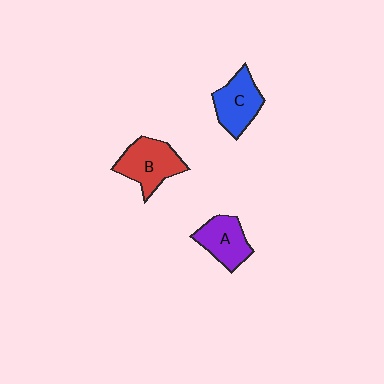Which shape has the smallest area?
Shape A (purple).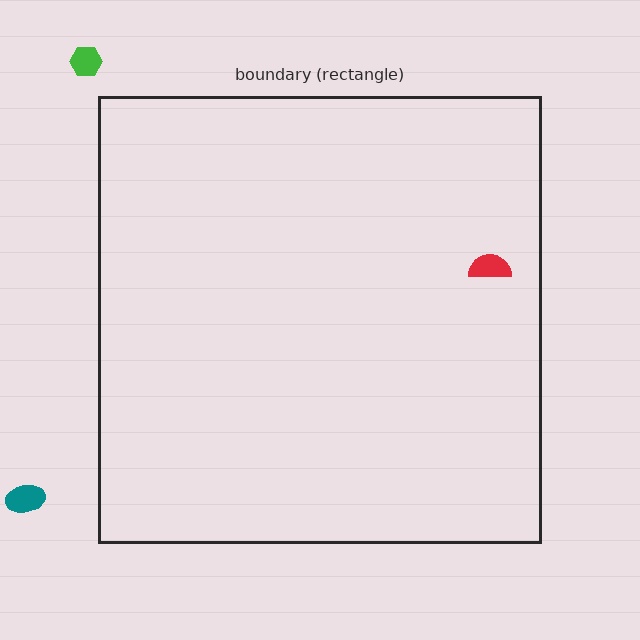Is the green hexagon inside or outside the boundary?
Outside.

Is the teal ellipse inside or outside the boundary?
Outside.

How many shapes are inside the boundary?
1 inside, 2 outside.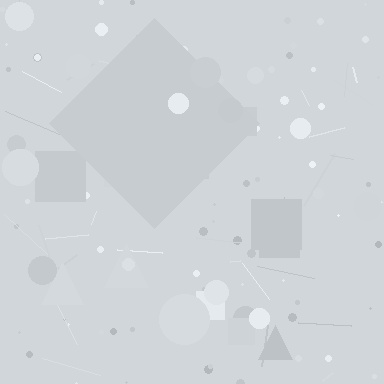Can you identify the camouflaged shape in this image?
The camouflaged shape is a diamond.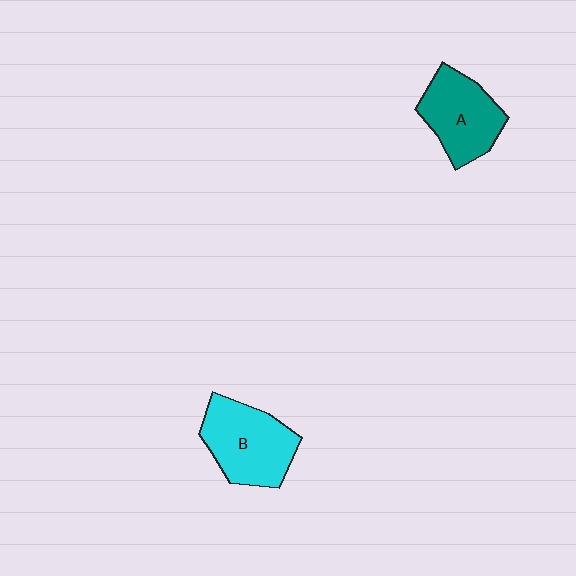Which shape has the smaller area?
Shape A (teal).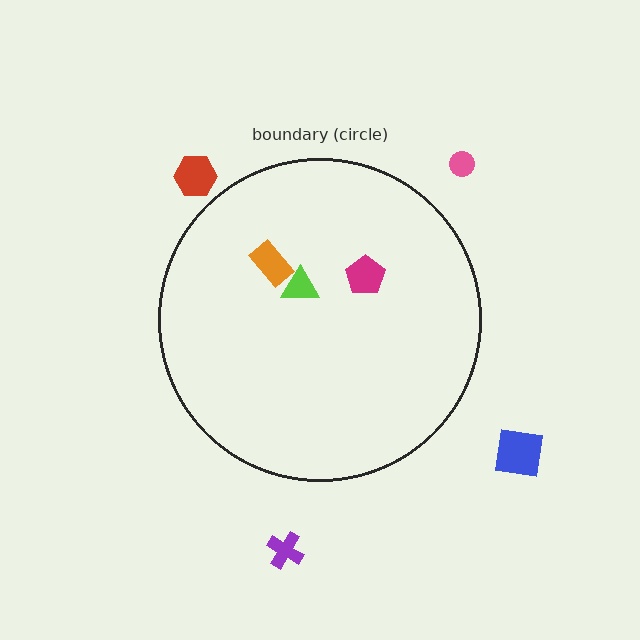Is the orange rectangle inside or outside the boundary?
Inside.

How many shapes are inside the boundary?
3 inside, 4 outside.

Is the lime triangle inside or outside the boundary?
Inside.